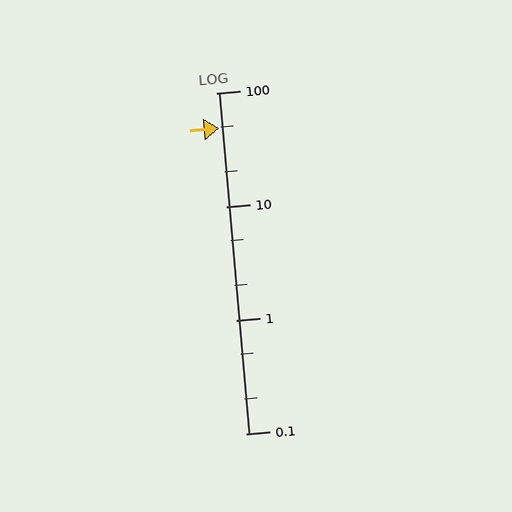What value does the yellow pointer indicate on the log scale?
The pointer indicates approximately 49.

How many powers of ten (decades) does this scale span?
The scale spans 3 decades, from 0.1 to 100.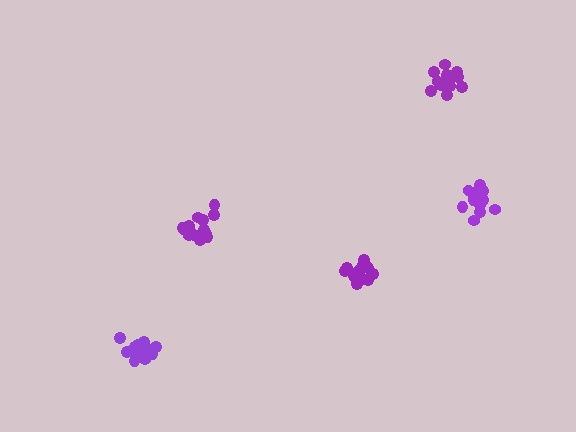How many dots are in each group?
Group 1: 16 dots, Group 2: 16 dots, Group 3: 14 dots, Group 4: 13 dots, Group 5: 13 dots (72 total).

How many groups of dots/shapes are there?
There are 5 groups.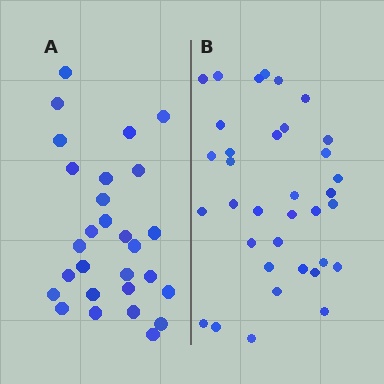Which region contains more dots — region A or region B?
Region B (the right region) has more dots.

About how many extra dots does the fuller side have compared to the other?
Region B has roughly 8 or so more dots than region A.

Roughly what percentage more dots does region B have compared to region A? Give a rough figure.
About 25% more.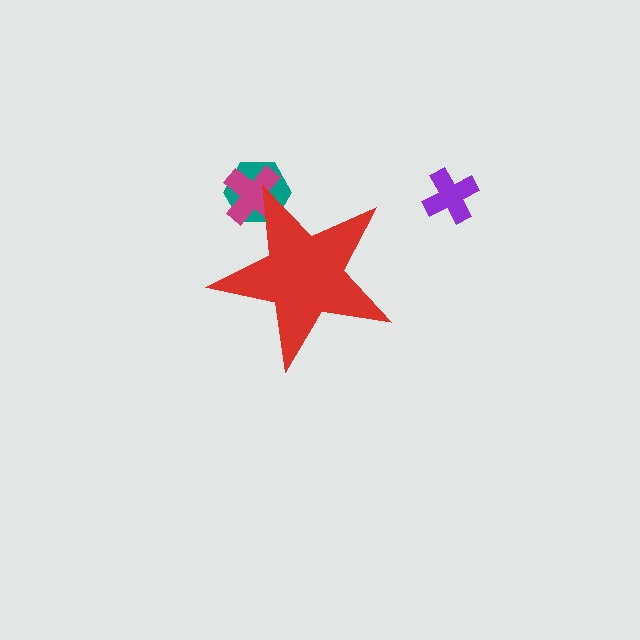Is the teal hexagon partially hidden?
Yes, the teal hexagon is partially hidden behind the red star.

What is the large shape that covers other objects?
A red star.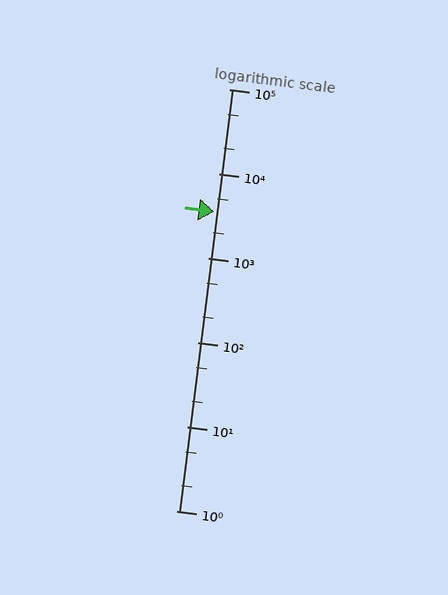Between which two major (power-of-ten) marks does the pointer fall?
The pointer is between 1000 and 10000.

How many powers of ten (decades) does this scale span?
The scale spans 5 decades, from 1 to 100000.